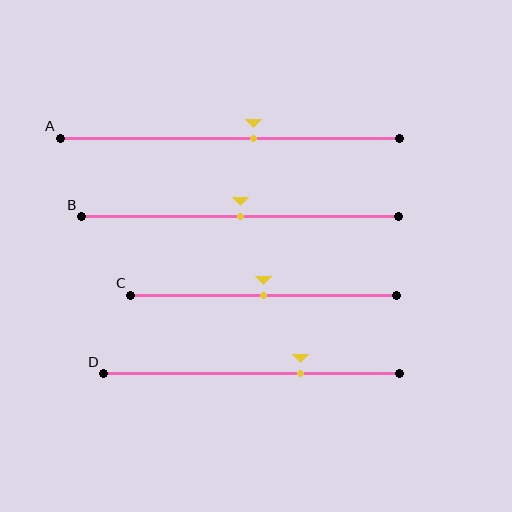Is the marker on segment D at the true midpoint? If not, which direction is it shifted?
No, the marker on segment D is shifted to the right by about 17% of the segment length.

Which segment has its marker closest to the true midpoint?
Segment B has its marker closest to the true midpoint.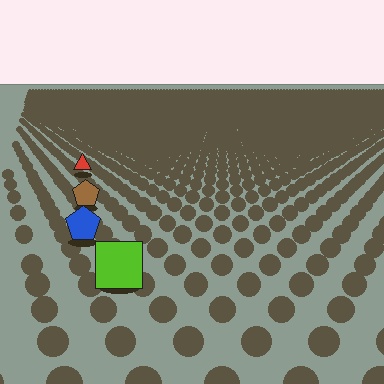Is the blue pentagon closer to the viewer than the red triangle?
Yes. The blue pentagon is closer — you can tell from the texture gradient: the ground texture is coarser near it.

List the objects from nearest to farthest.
From nearest to farthest: the lime square, the blue pentagon, the brown pentagon, the red triangle.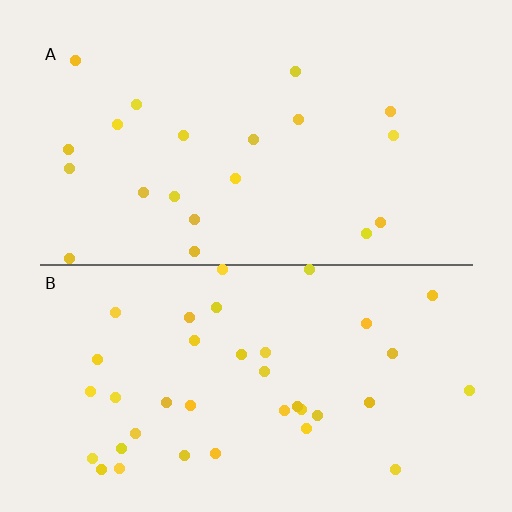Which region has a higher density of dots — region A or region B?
B (the bottom).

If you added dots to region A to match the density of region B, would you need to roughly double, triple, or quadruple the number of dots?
Approximately double.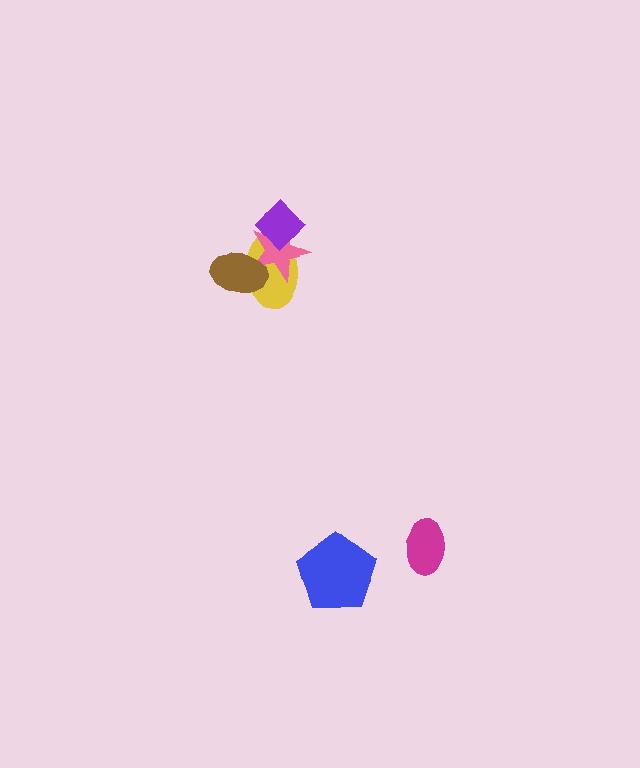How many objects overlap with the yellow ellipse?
3 objects overlap with the yellow ellipse.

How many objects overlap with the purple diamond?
2 objects overlap with the purple diamond.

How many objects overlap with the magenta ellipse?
0 objects overlap with the magenta ellipse.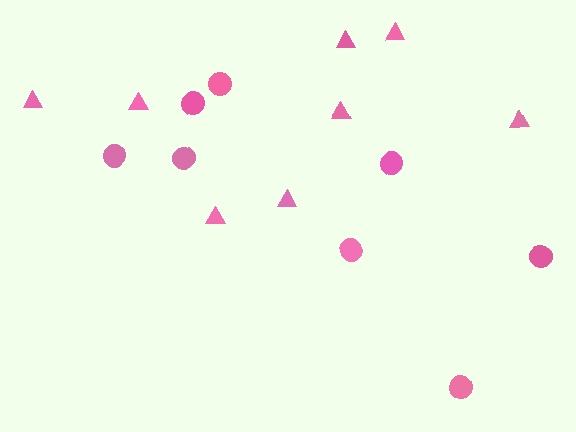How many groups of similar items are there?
There are 2 groups: one group of triangles (8) and one group of circles (8).